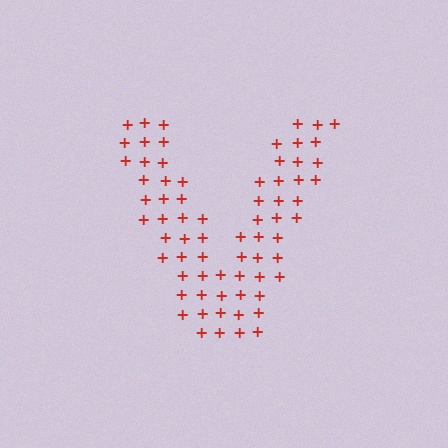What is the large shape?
The large shape is the letter V.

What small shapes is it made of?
It is made of small plus signs.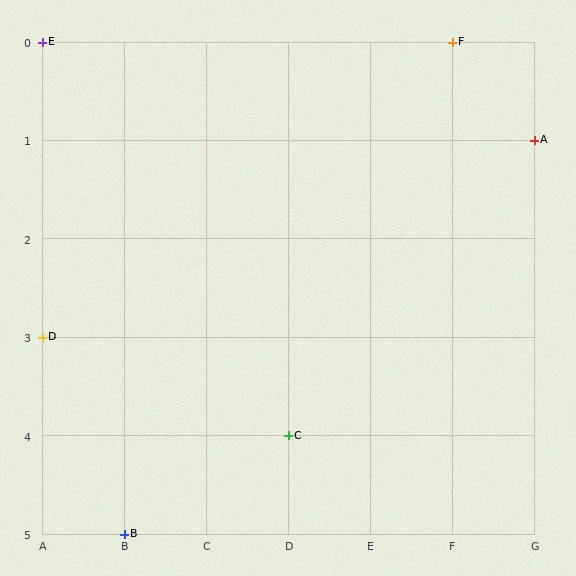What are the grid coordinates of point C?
Point C is at grid coordinates (D, 4).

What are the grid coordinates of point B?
Point B is at grid coordinates (B, 5).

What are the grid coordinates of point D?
Point D is at grid coordinates (A, 3).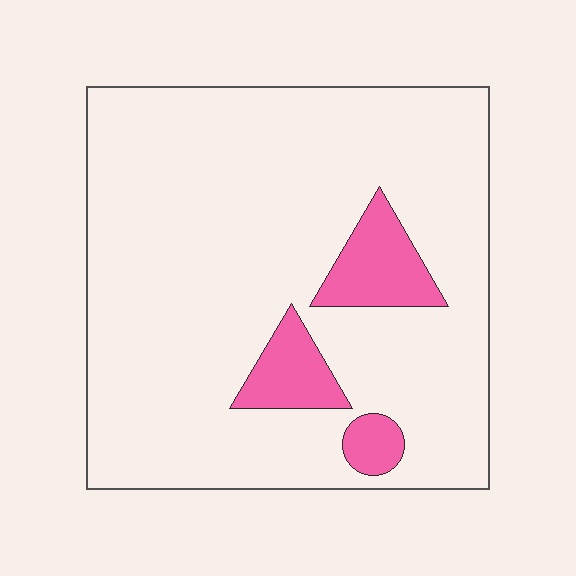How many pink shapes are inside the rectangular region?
3.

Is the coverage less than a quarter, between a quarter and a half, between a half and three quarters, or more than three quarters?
Less than a quarter.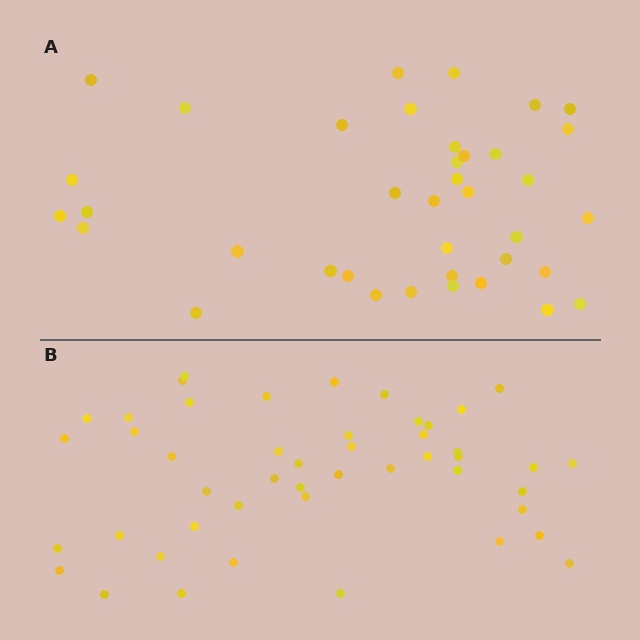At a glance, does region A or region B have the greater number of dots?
Region B (the bottom region) has more dots.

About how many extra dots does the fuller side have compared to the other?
Region B has roughly 8 or so more dots than region A.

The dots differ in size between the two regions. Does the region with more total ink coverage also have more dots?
No. Region A has more total ink coverage because its dots are larger, but region B actually contains more individual dots. Total area can be misleading — the number of items is what matters here.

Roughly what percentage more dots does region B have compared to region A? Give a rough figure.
About 25% more.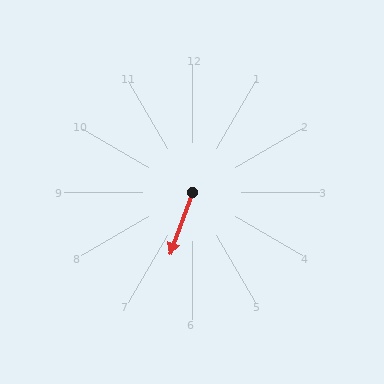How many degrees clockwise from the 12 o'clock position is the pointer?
Approximately 200 degrees.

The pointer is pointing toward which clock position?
Roughly 7 o'clock.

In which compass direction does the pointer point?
South.